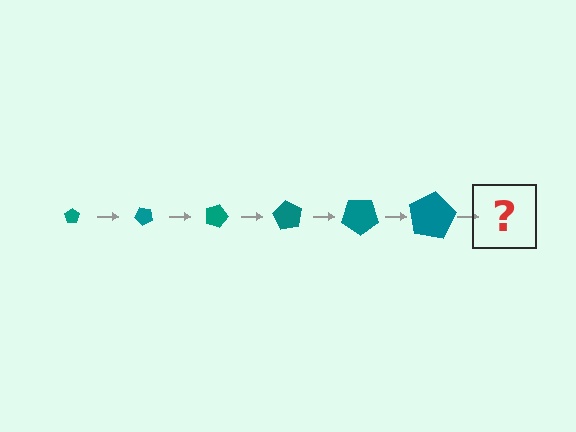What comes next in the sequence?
The next element should be a pentagon, larger than the previous one and rotated 270 degrees from the start.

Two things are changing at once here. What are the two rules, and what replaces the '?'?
The two rules are that the pentagon grows larger each step and it rotates 45 degrees each step. The '?' should be a pentagon, larger than the previous one and rotated 270 degrees from the start.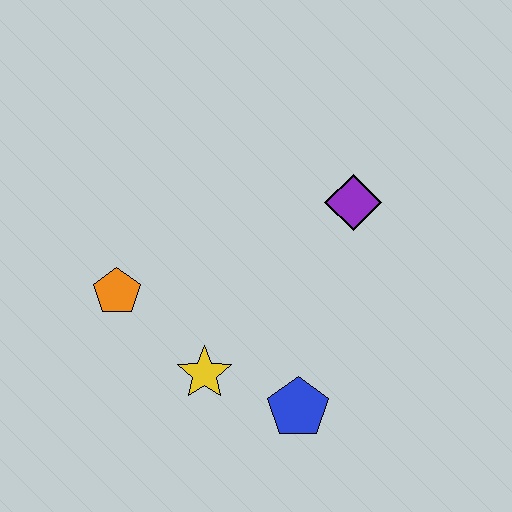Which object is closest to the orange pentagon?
The yellow star is closest to the orange pentagon.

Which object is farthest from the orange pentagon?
The purple diamond is farthest from the orange pentagon.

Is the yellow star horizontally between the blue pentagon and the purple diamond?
No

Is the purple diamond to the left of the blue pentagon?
No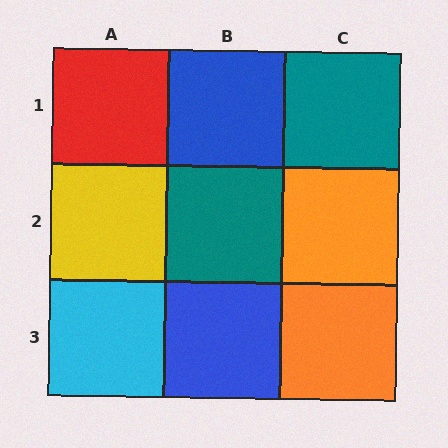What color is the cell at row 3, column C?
Orange.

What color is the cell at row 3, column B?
Blue.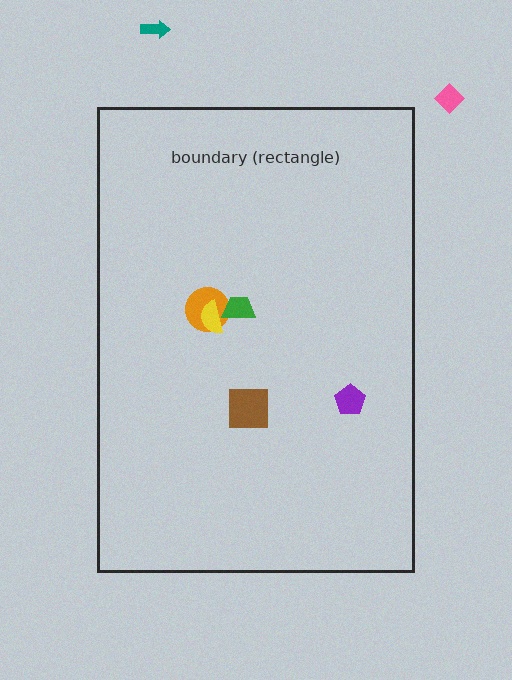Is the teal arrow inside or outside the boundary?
Outside.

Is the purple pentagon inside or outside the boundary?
Inside.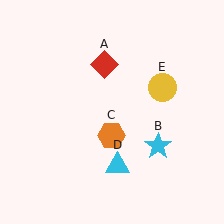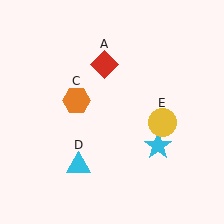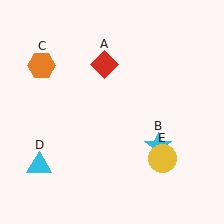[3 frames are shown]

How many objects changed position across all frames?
3 objects changed position: orange hexagon (object C), cyan triangle (object D), yellow circle (object E).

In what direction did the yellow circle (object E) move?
The yellow circle (object E) moved down.